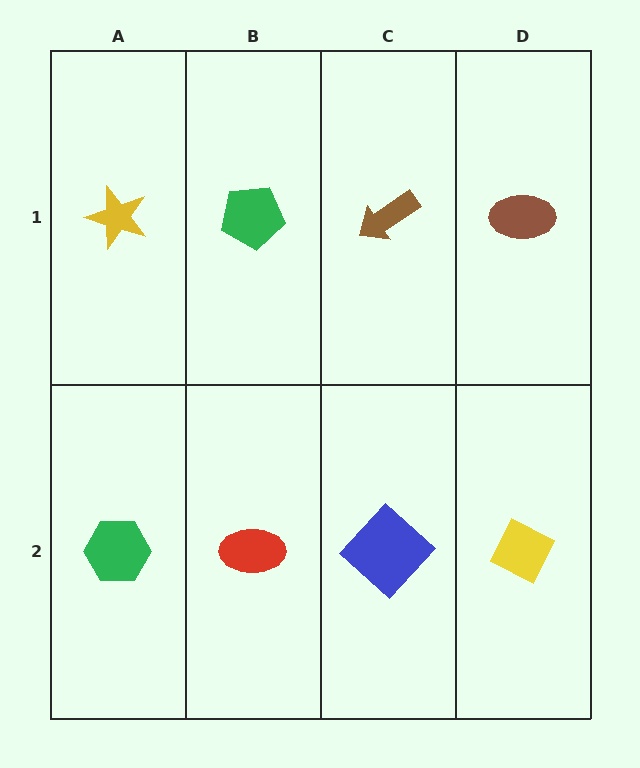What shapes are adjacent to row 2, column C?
A brown arrow (row 1, column C), a red ellipse (row 2, column B), a yellow diamond (row 2, column D).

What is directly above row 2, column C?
A brown arrow.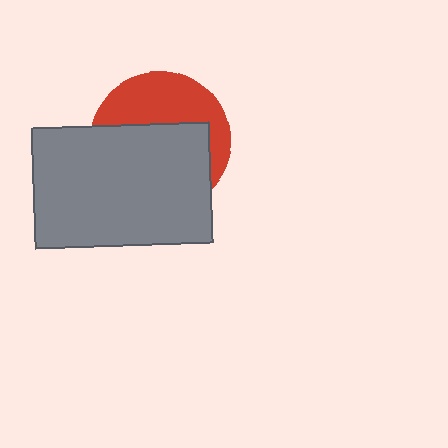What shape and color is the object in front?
The object in front is a gray rectangle.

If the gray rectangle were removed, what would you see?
You would see the complete red circle.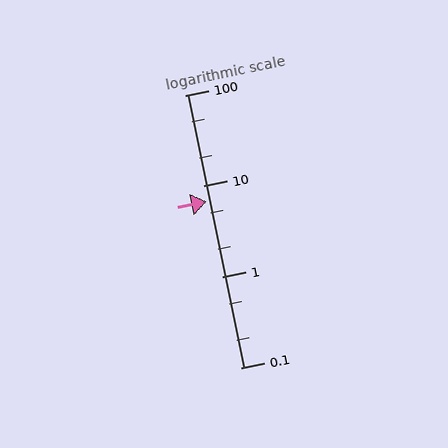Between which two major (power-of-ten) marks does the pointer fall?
The pointer is between 1 and 10.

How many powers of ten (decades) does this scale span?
The scale spans 3 decades, from 0.1 to 100.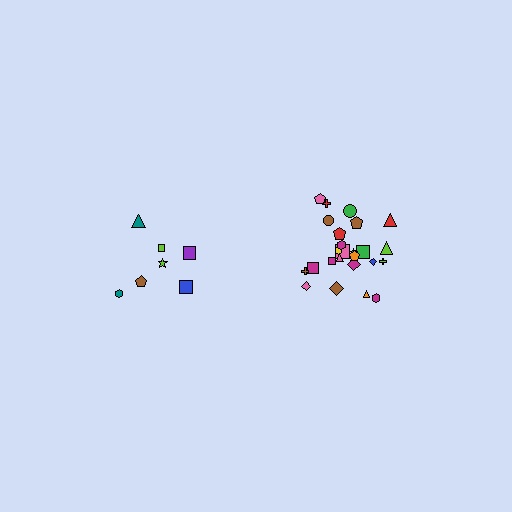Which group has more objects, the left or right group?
The right group.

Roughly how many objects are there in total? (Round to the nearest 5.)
Roughly 30 objects in total.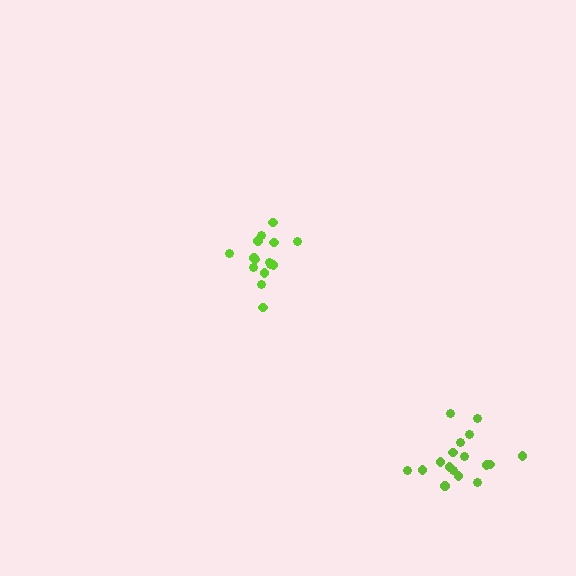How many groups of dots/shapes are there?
There are 2 groups.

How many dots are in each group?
Group 1: 15 dots, Group 2: 17 dots (32 total).